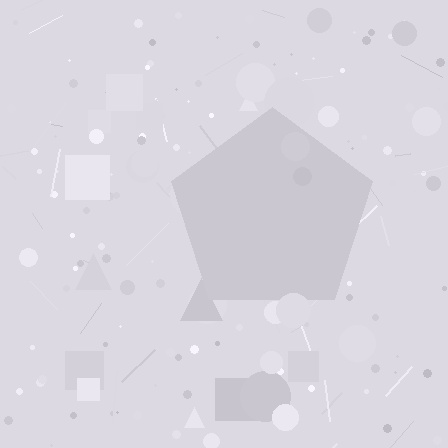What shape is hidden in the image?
A pentagon is hidden in the image.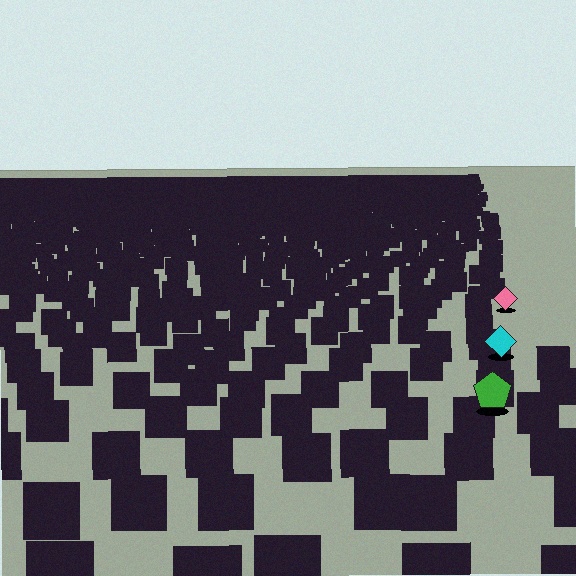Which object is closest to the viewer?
The green pentagon is closest. The texture marks near it are larger and more spread out.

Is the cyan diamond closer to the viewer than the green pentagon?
No. The green pentagon is closer — you can tell from the texture gradient: the ground texture is coarser near it.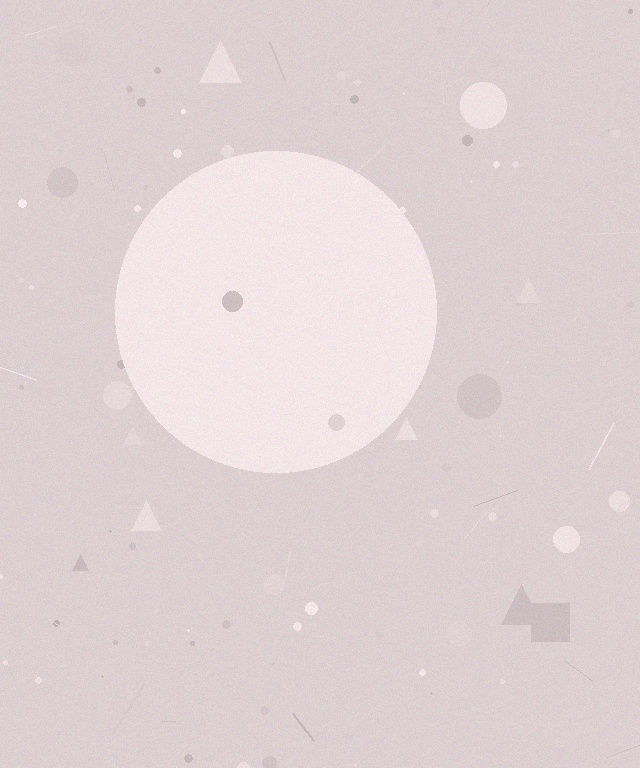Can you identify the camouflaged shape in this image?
The camouflaged shape is a circle.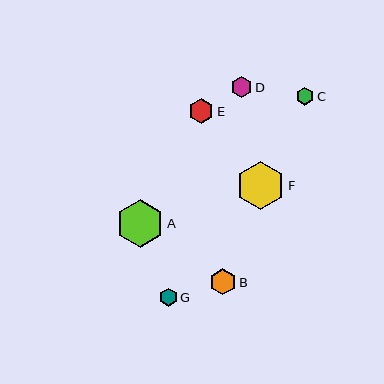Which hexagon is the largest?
Hexagon F is the largest with a size of approximately 49 pixels.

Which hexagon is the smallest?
Hexagon G is the smallest with a size of approximately 18 pixels.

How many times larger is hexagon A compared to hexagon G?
Hexagon A is approximately 2.7 times the size of hexagon G.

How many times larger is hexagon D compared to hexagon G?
Hexagon D is approximately 1.2 times the size of hexagon G.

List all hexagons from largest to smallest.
From largest to smallest: F, A, B, E, D, C, G.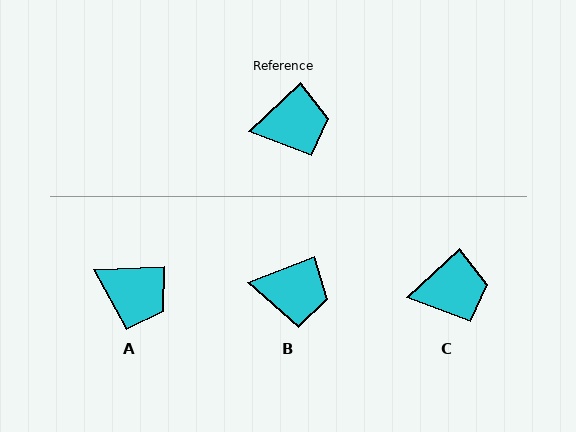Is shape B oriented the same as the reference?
No, it is off by about 21 degrees.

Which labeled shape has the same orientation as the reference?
C.